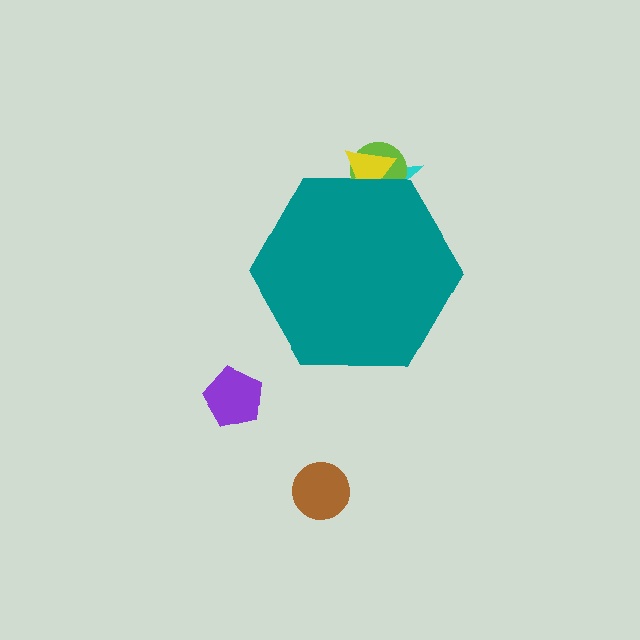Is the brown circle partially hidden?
No, the brown circle is fully visible.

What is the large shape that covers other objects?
A teal hexagon.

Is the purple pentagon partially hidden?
No, the purple pentagon is fully visible.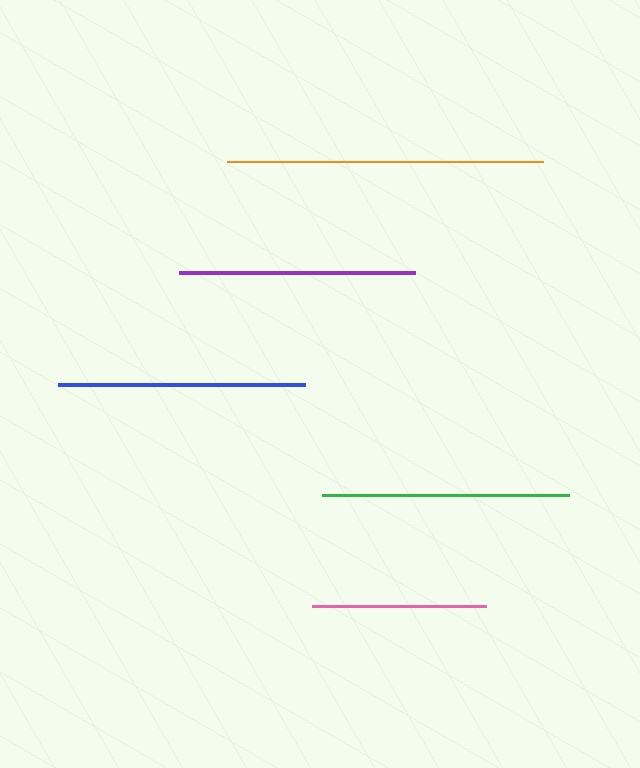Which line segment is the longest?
The orange line is the longest at approximately 316 pixels.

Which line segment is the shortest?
The pink line is the shortest at approximately 174 pixels.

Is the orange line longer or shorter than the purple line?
The orange line is longer than the purple line.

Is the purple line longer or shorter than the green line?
The green line is longer than the purple line.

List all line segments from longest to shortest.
From longest to shortest: orange, green, blue, purple, pink.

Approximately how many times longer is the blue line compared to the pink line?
The blue line is approximately 1.4 times the length of the pink line.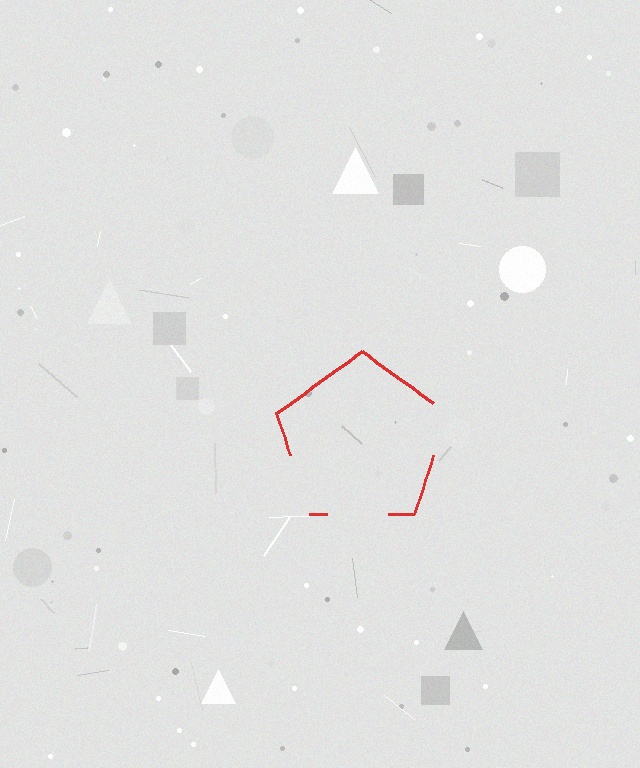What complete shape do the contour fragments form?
The contour fragments form a pentagon.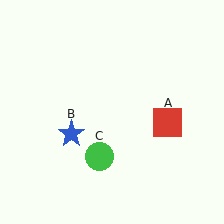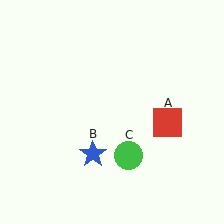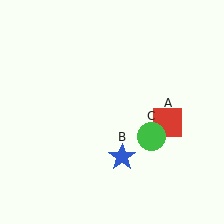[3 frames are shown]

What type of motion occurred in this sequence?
The blue star (object B), green circle (object C) rotated counterclockwise around the center of the scene.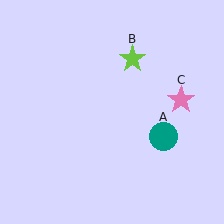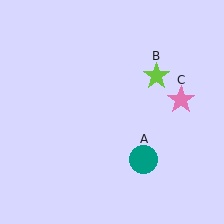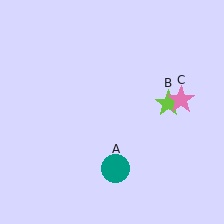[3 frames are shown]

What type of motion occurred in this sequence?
The teal circle (object A), lime star (object B) rotated clockwise around the center of the scene.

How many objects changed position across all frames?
2 objects changed position: teal circle (object A), lime star (object B).